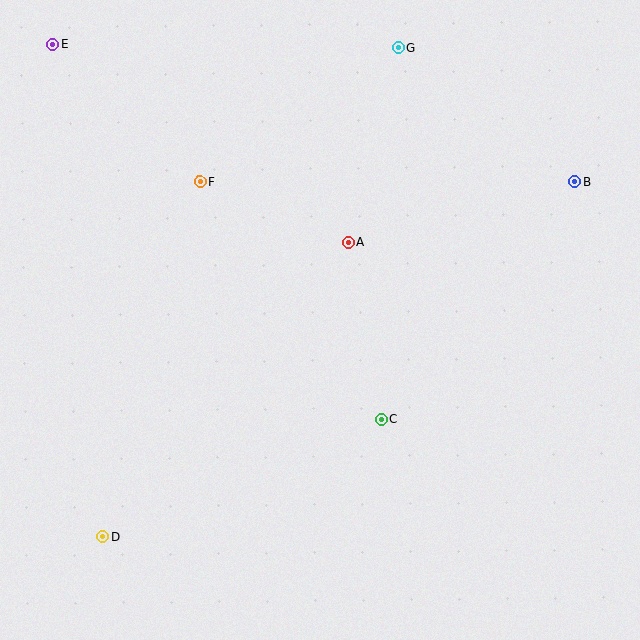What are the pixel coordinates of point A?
Point A is at (348, 242).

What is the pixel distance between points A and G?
The distance between A and G is 200 pixels.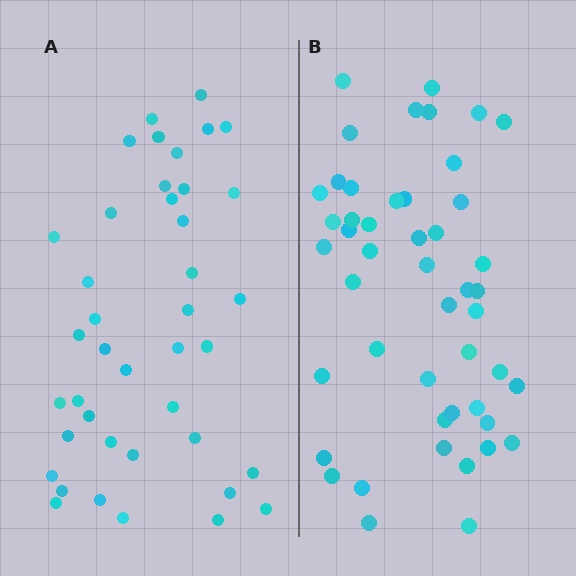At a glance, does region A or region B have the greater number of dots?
Region B (the right region) has more dots.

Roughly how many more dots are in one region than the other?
Region B has roughly 8 or so more dots than region A.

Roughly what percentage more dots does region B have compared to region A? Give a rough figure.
About 15% more.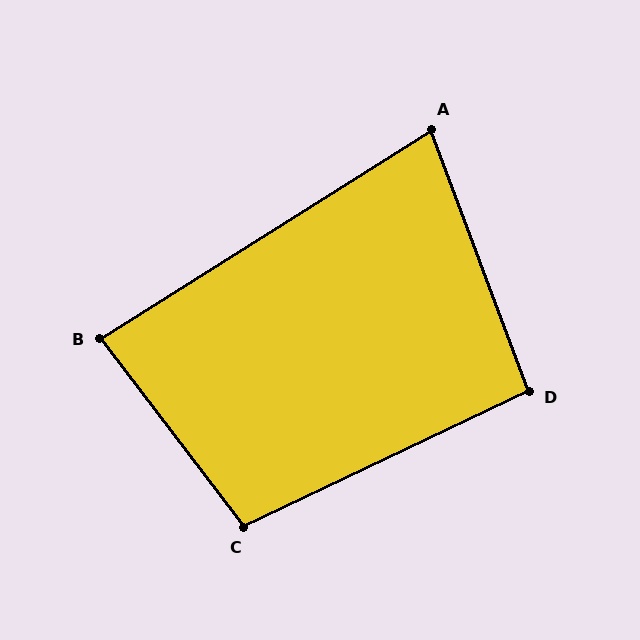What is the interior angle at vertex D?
Approximately 95 degrees (obtuse).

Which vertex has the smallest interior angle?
A, at approximately 78 degrees.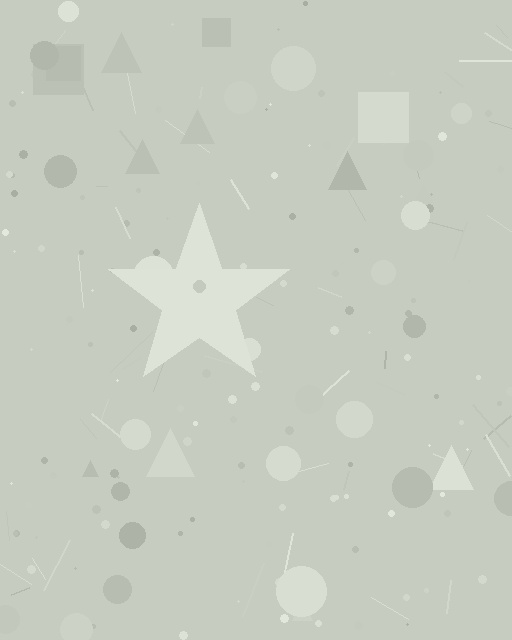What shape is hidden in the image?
A star is hidden in the image.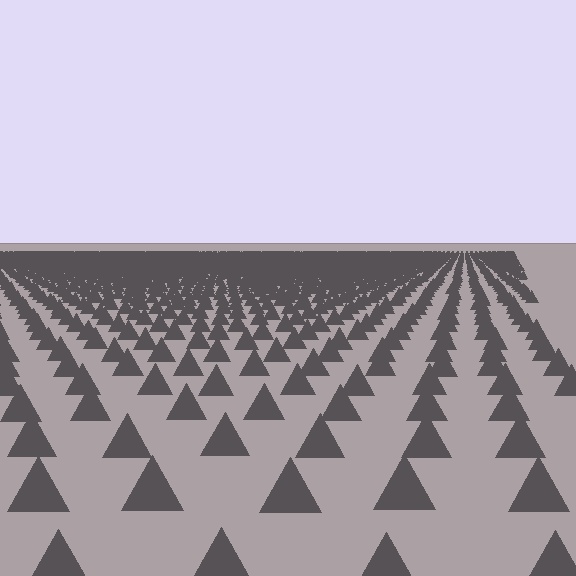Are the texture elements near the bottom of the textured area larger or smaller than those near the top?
Larger. Near the bottom, elements are closer to the viewer and appear at a bigger on-screen size.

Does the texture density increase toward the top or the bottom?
Density increases toward the top.